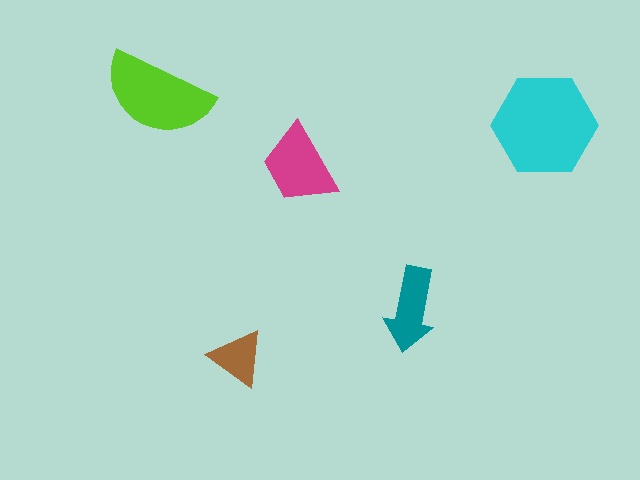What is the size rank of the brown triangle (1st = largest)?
5th.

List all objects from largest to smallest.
The cyan hexagon, the lime semicircle, the magenta trapezoid, the teal arrow, the brown triangle.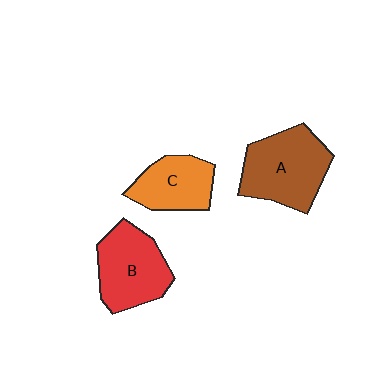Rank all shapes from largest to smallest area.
From largest to smallest: A (brown), B (red), C (orange).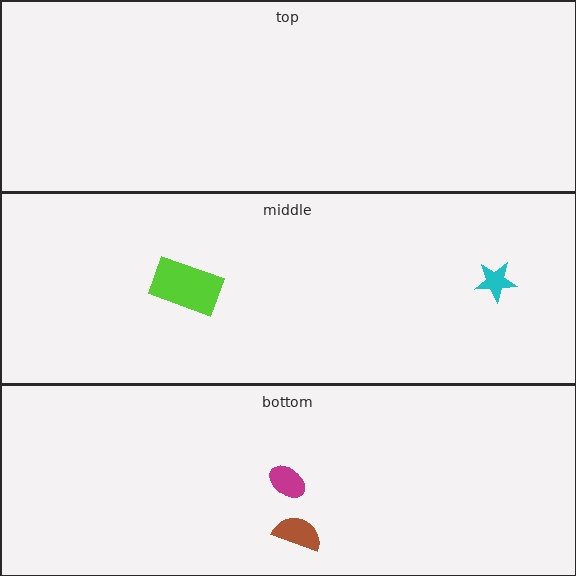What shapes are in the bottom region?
The brown semicircle, the magenta ellipse.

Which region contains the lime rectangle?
The middle region.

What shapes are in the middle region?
The cyan star, the lime rectangle.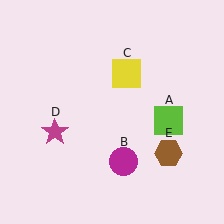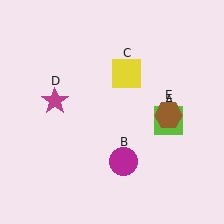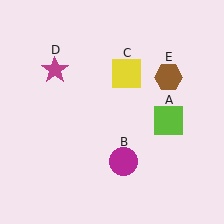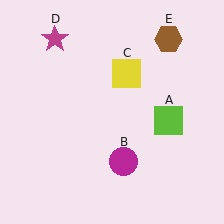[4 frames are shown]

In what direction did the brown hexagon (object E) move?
The brown hexagon (object E) moved up.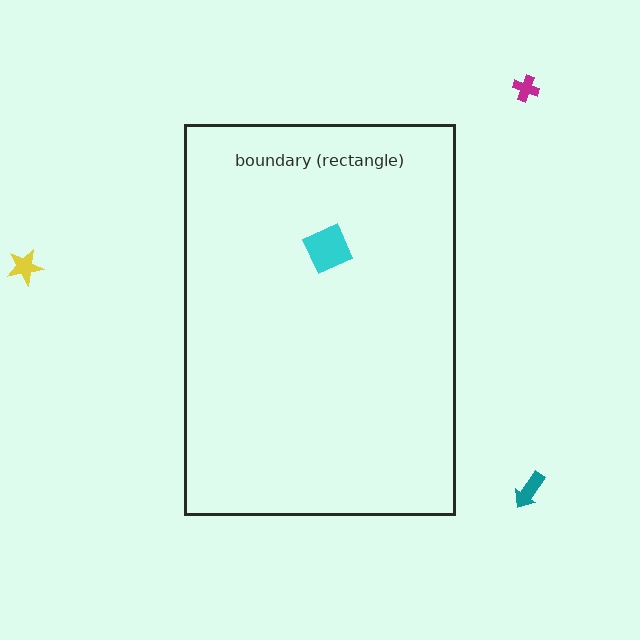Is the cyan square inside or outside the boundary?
Inside.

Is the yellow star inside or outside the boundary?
Outside.